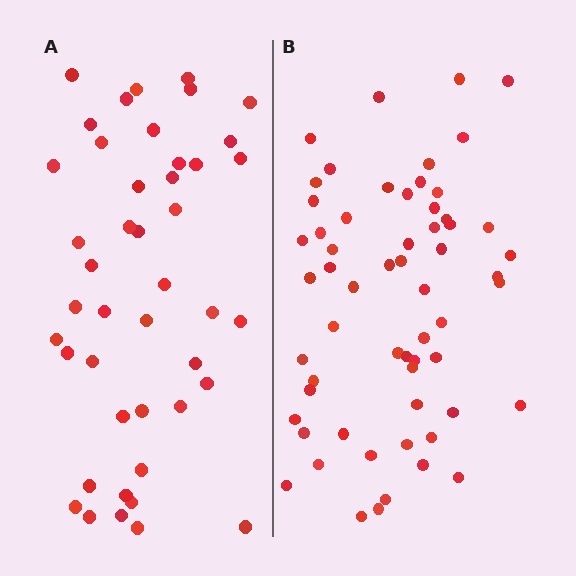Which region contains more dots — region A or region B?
Region B (the right region) has more dots.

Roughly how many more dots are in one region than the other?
Region B has approximately 15 more dots than region A.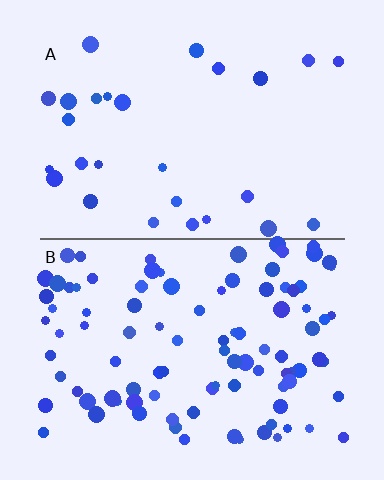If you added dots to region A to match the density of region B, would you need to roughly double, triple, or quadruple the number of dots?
Approximately quadruple.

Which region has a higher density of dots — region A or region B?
B (the bottom).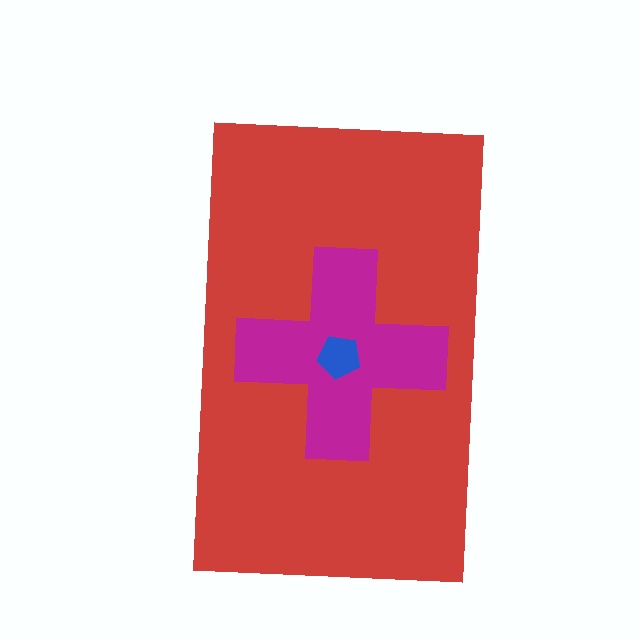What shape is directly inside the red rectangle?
The magenta cross.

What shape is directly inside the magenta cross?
The blue pentagon.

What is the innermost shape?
The blue pentagon.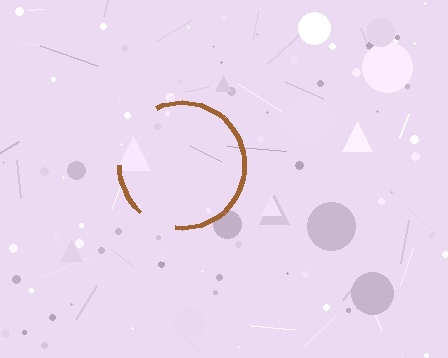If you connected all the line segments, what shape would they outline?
They would outline a circle.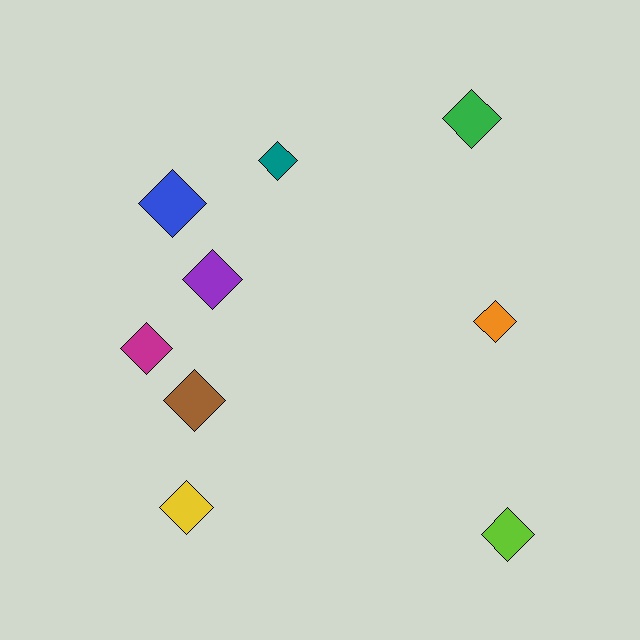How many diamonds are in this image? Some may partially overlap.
There are 9 diamonds.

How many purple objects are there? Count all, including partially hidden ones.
There is 1 purple object.